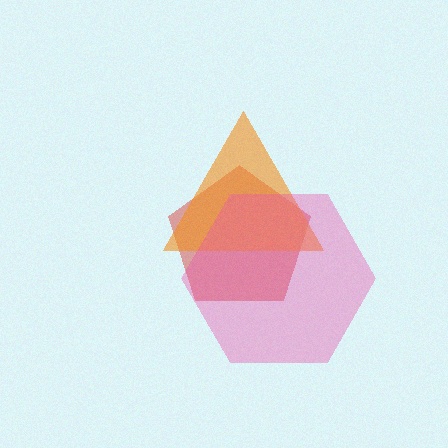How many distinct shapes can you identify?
There are 3 distinct shapes: a red pentagon, an orange triangle, a pink hexagon.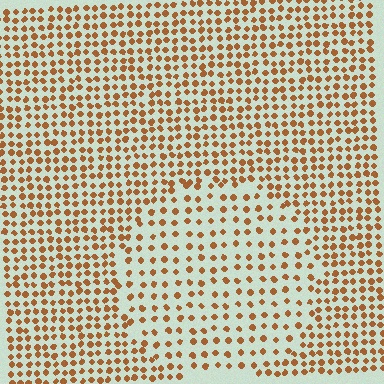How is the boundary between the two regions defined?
The boundary is defined by a change in element density (approximately 1.8x ratio). All elements are the same color, size, and shape.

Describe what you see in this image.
The image contains small brown elements arranged at two different densities. A circle-shaped region is visible where the elements are less densely packed than the surrounding area.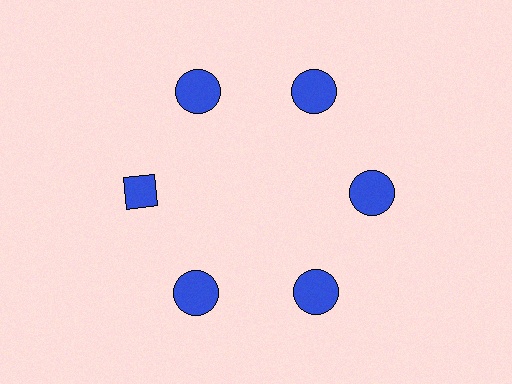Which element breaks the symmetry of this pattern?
The blue diamond at roughly the 9 o'clock position breaks the symmetry. All other shapes are blue circles.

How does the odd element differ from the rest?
It has a different shape: diamond instead of circle.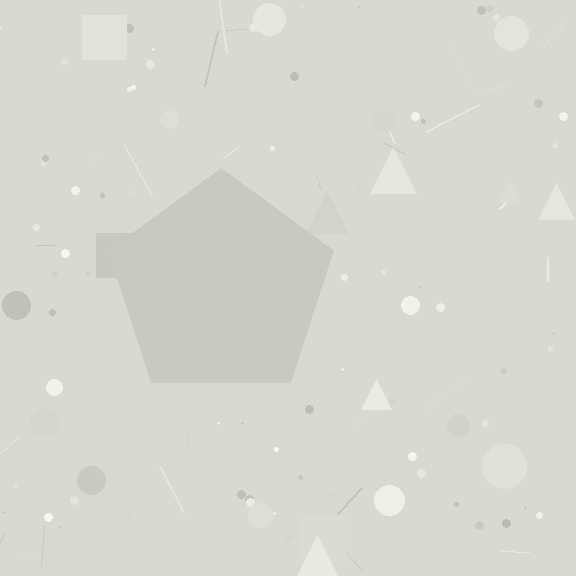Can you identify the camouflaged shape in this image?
The camouflaged shape is a pentagon.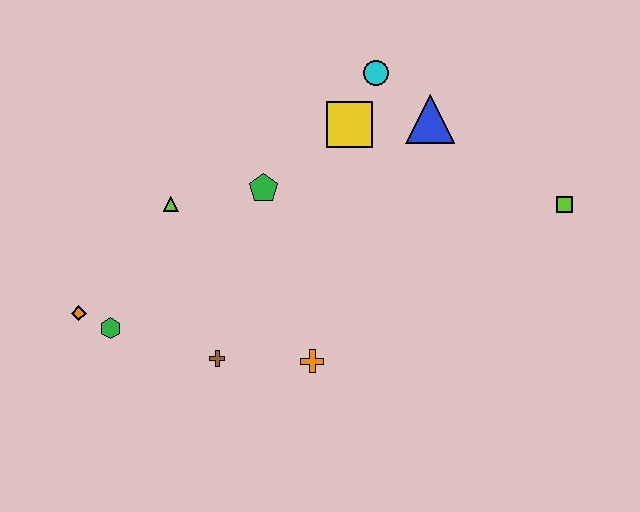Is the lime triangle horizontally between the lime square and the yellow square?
No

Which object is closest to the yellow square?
The cyan circle is closest to the yellow square.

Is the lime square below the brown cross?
No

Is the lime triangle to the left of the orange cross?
Yes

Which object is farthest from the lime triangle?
The lime square is farthest from the lime triangle.